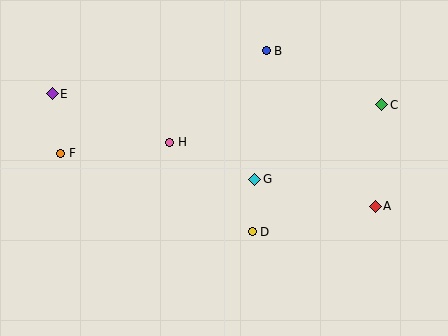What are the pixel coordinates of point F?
Point F is at (61, 153).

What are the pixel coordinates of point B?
Point B is at (266, 51).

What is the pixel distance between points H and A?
The distance between H and A is 215 pixels.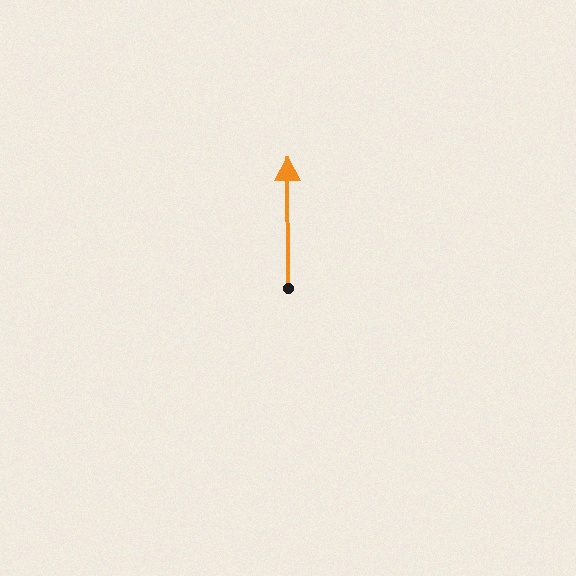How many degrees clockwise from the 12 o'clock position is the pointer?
Approximately 360 degrees.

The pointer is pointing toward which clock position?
Roughly 12 o'clock.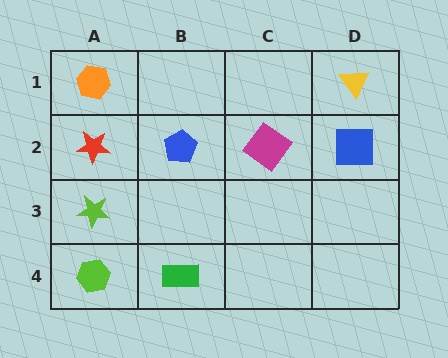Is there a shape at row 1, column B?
No, that cell is empty.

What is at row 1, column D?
A yellow triangle.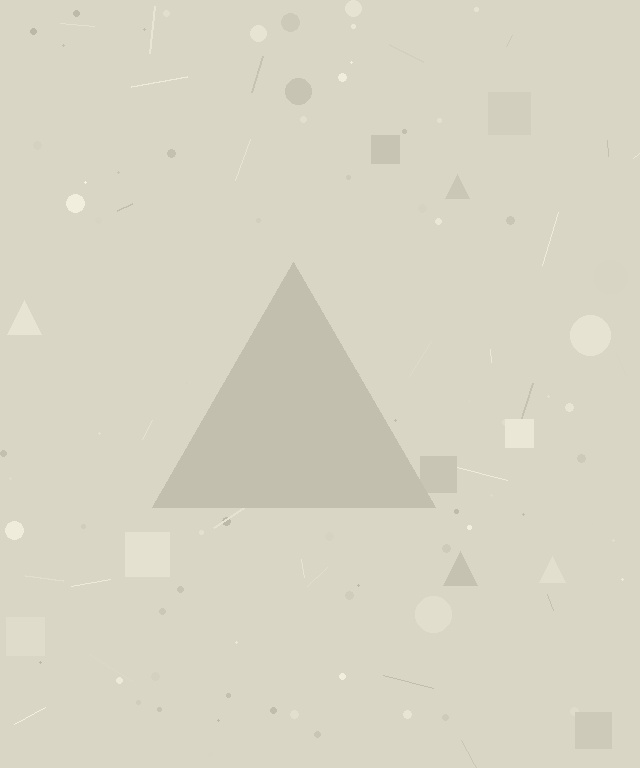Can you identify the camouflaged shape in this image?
The camouflaged shape is a triangle.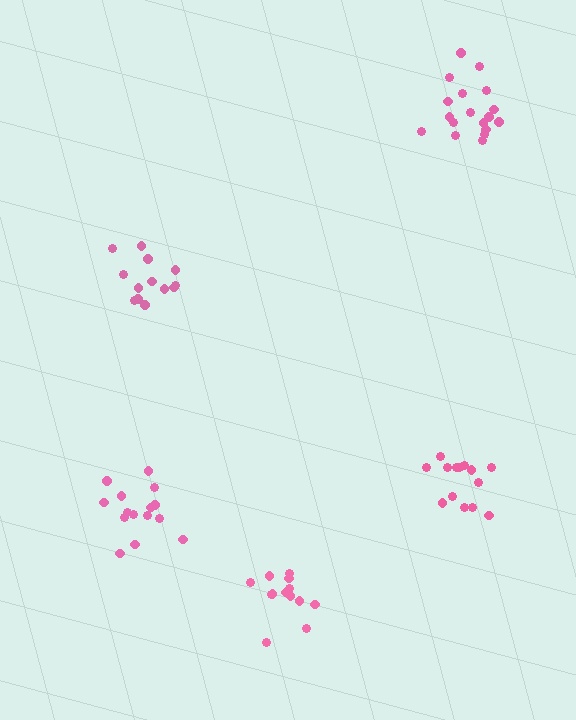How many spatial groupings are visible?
There are 5 spatial groupings.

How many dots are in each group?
Group 1: 13 dots, Group 2: 15 dots, Group 3: 18 dots, Group 4: 13 dots, Group 5: 14 dots (73 total).